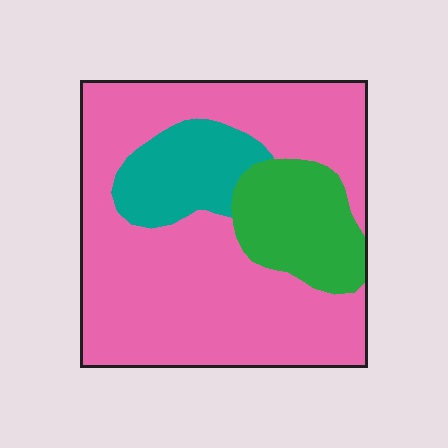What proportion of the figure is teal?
Teal takes up about one eighth (1/8) of the figure.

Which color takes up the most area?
Pink, at roughly 70%.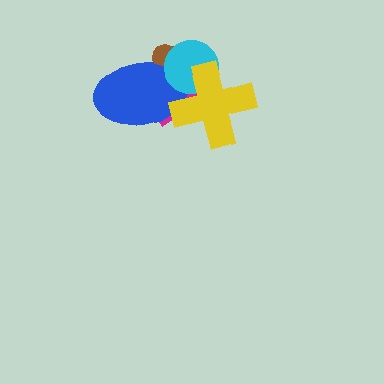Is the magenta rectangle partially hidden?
Yes, it is partially covered by another shape.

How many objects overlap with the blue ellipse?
4 objects overlap with the blue ellipse.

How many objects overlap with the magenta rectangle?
4 objects overlap with the magenta rectangle.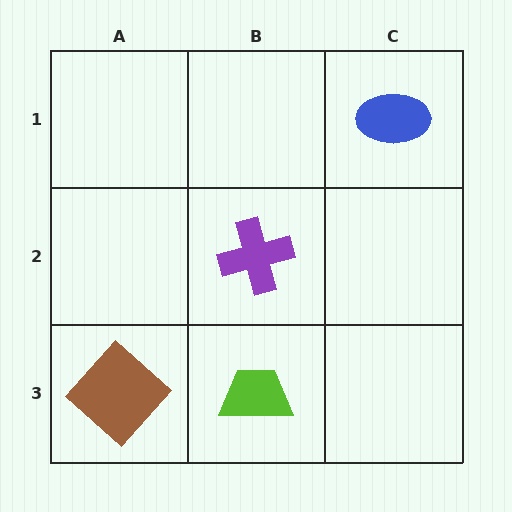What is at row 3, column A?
A brown diamond.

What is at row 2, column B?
A purple cross.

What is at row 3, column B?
A lime trapezoid.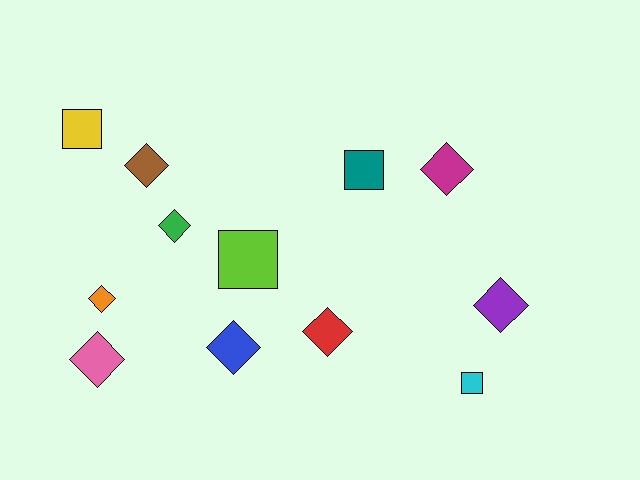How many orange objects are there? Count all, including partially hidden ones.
There is 1 orange object.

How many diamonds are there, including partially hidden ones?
There are 8 diamonds.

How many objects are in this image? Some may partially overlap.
There are 12 objects.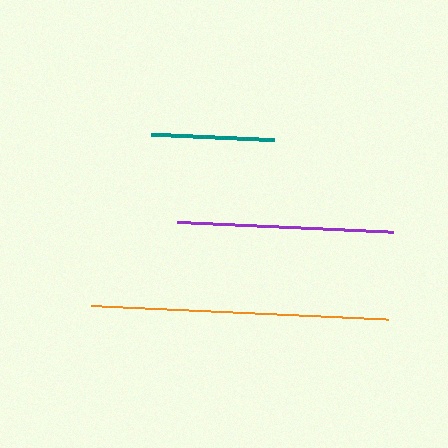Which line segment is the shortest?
The teal line is the shortest at approximately 123 pixels.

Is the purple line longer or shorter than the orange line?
The orange line is longer than the purple line.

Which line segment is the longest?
The orange line is the longest at approximately 297 pixels.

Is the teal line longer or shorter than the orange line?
The orange line is longer than the teal line.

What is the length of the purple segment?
The purple segment is approximately 216 pixels long.